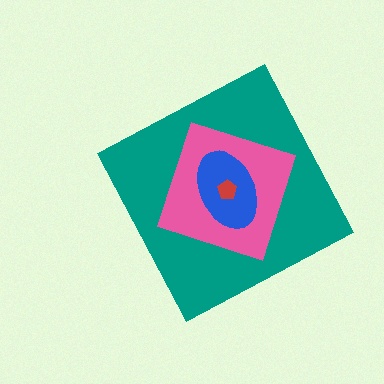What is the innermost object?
The red pentagon.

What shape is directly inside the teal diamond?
The pink square.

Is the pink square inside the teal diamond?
Yes.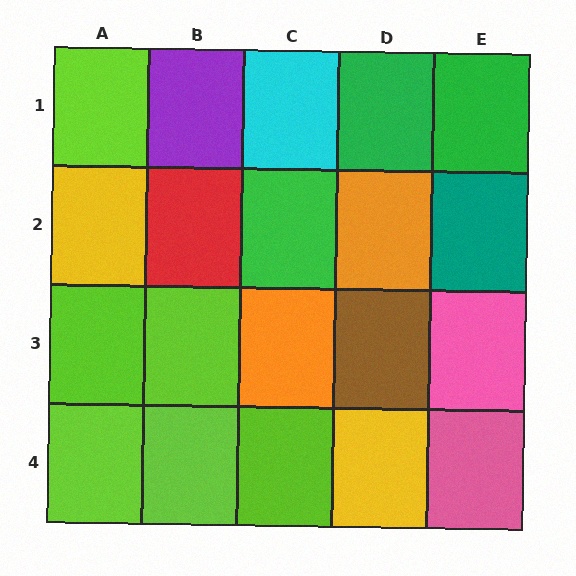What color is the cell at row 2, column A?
Yellow.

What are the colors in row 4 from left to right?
Lime, lime, lime, yellow, pink.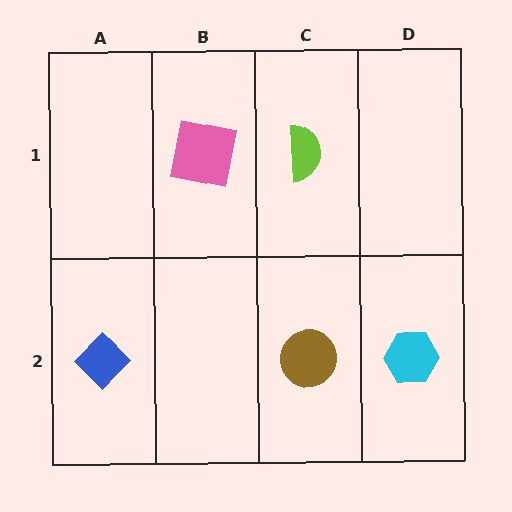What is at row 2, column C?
A brown circle.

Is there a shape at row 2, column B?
No, that cell is empty.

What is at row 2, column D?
A cyan hexagon.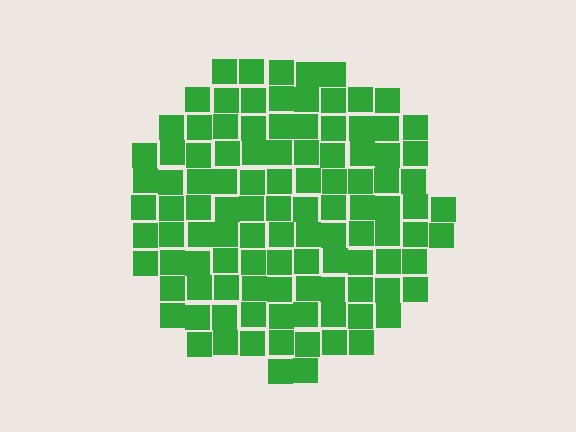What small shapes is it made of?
It is made of small squares.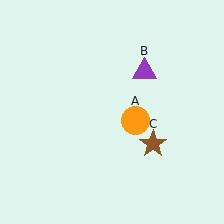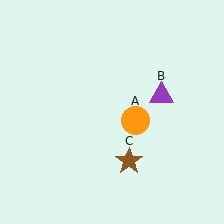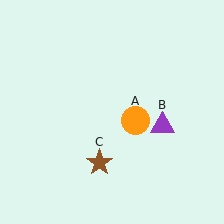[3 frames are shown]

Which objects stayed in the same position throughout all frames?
Orange circle (object A) remained stationary.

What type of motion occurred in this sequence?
The purple triangle (object B), brown star (object C) rotated clockwise around the center of the scene.